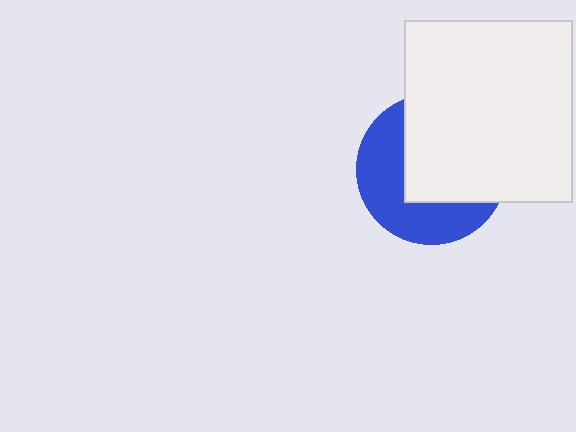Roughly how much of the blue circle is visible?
A small part of it is visible (roughly 44%).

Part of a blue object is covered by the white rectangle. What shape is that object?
It is a circle.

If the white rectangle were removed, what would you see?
You would see the complete blue circle.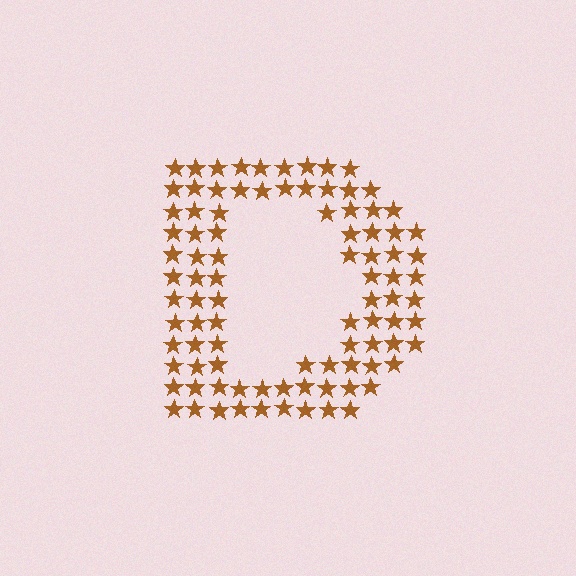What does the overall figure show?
The overall figure shows the letter D.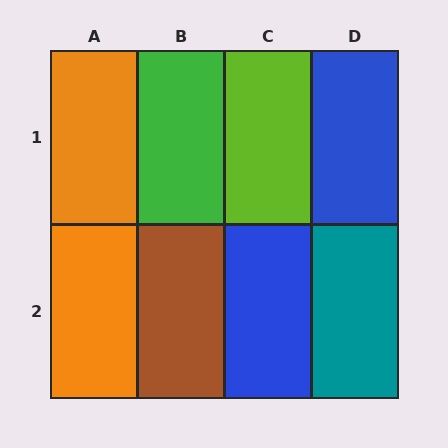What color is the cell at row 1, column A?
Orange.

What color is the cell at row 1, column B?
Green.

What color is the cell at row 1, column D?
Blue.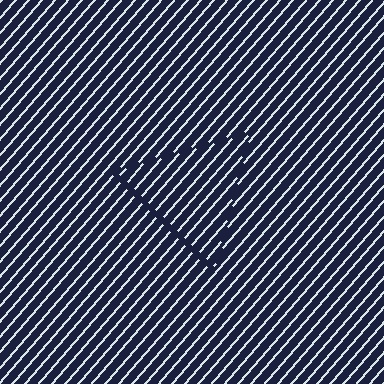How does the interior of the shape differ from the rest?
The interior of the shape contains the same grating, shifted by half a period — the contour is defined by the phase discontinuity where line-ends from the inner and outer gratings abut.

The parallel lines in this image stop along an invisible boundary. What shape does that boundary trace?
An illusory triangle. The interior of the shape contains the same grating, shifted by half a period — the contour is defined by the phase discontinuity where line-ends from the inner and outer gratings abut.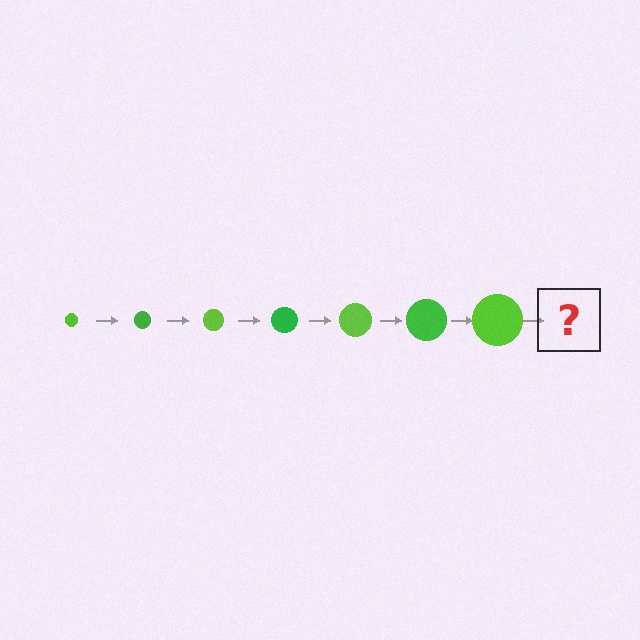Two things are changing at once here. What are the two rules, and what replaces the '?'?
The two rules are that the circle grows larger each step and the color cycles through lime and green. The '?' should be a green circle, larger than the previous one.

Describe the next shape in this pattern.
It should be a green circle, larger than the previous one.